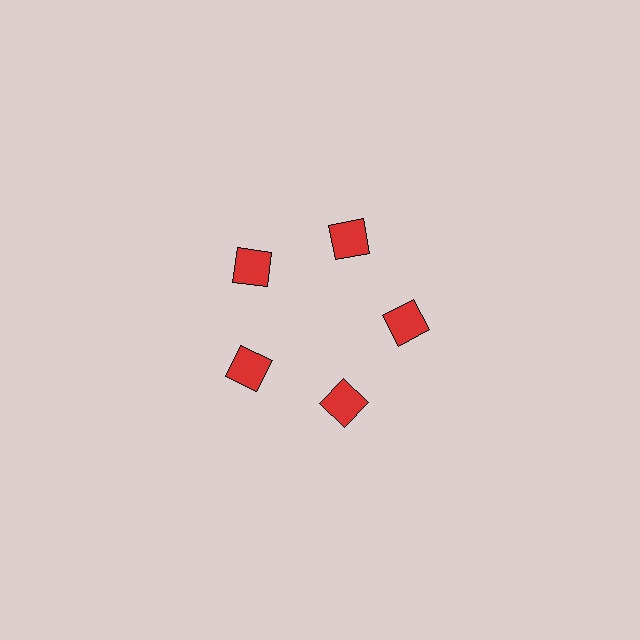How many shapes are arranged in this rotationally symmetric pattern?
There are 5 shapes, arranged in 5 groups of 1.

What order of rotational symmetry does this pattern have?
This pattern has 5-fold rotational symmetry.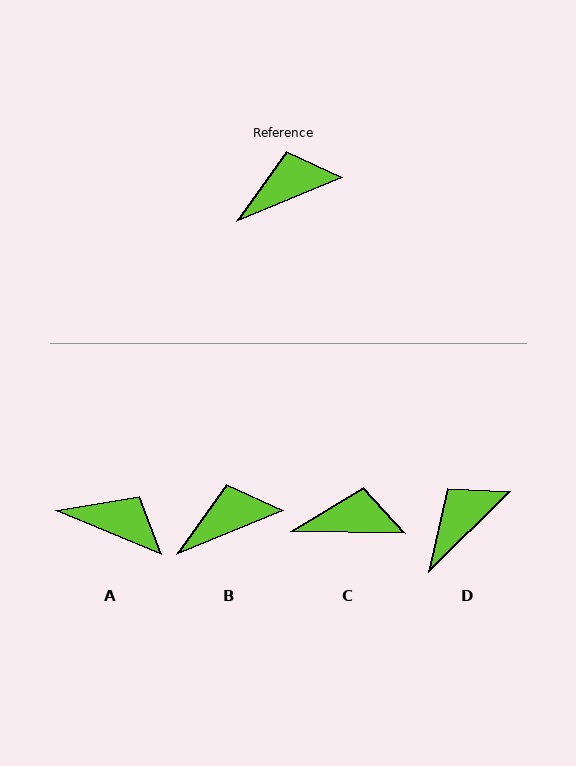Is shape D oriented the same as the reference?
No, it is off by about 22 degrees.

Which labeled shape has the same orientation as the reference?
B.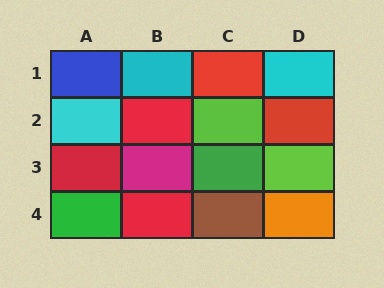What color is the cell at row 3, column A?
Red.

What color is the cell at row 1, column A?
Blue.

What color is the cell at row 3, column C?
Green.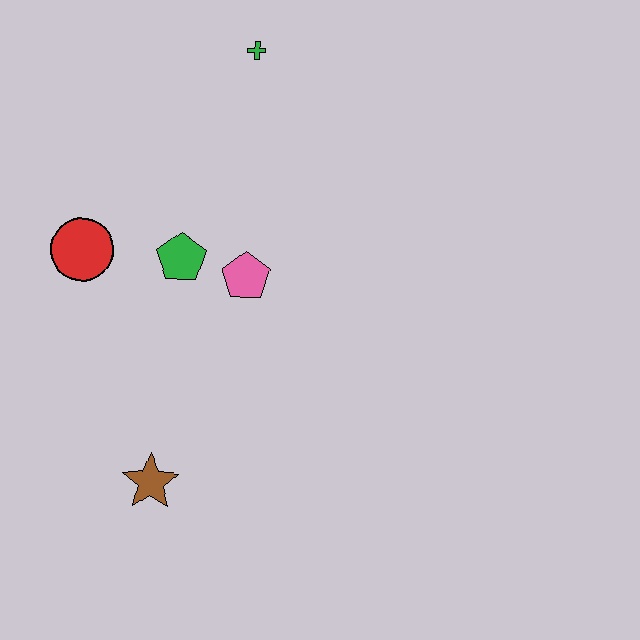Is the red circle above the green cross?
No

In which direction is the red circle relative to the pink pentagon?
The red circle is to the left of the pink pentagon.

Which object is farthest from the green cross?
The brown star is farthest from the green cross.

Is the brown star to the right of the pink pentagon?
No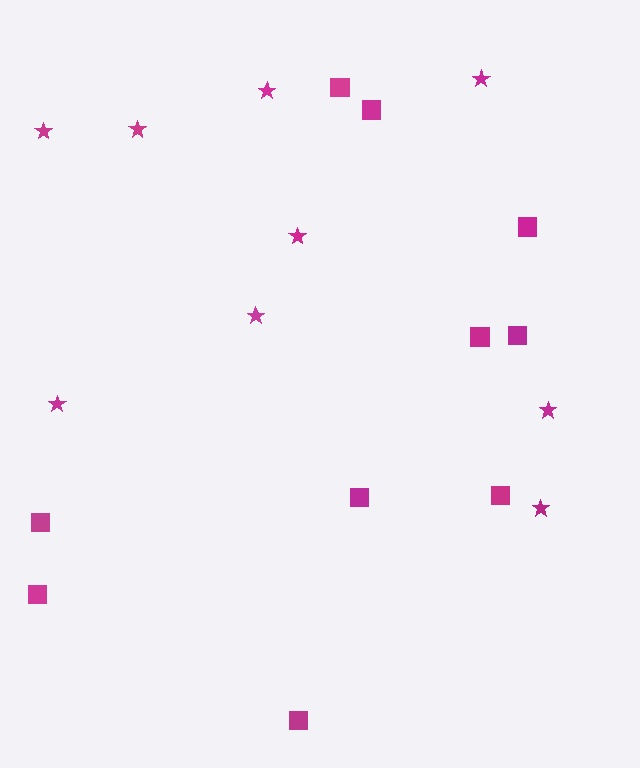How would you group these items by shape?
There are 2 groups: one group of squares (10) and one group of stars (9).